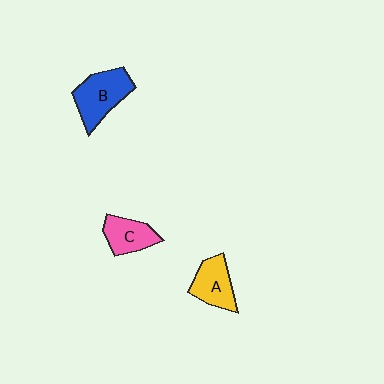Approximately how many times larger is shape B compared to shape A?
Approximately 1.3 times.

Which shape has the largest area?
Shape B (blue).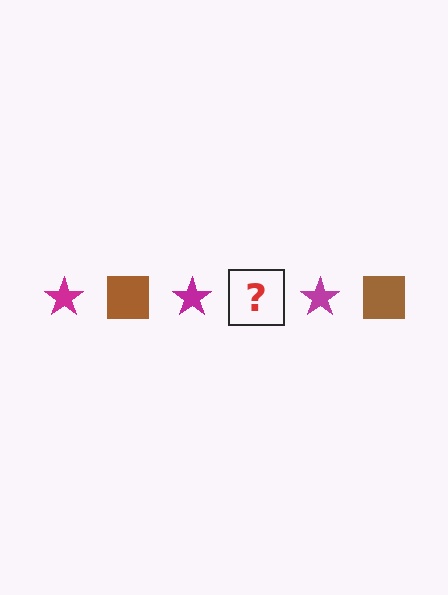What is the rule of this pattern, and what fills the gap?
The rule is that the pattern alternates between magenta star and brown square. The gap should be filled with a brown square.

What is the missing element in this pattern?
The missing element is a brown square.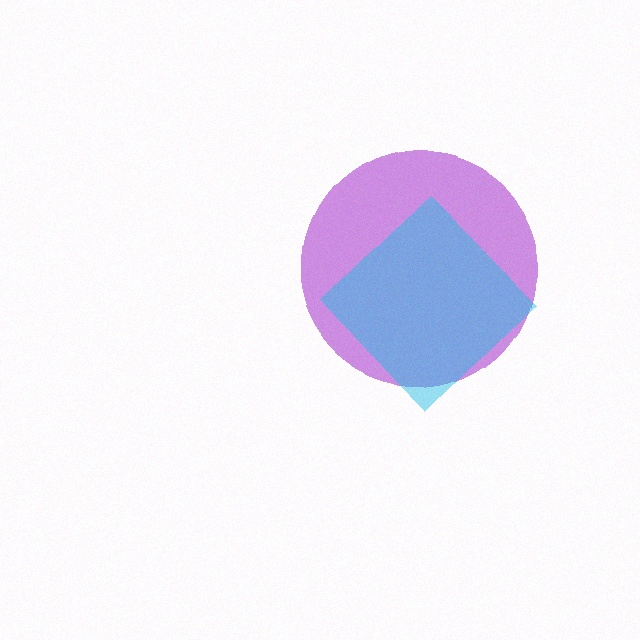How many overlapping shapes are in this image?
There are 2 overlapping shapes in the image.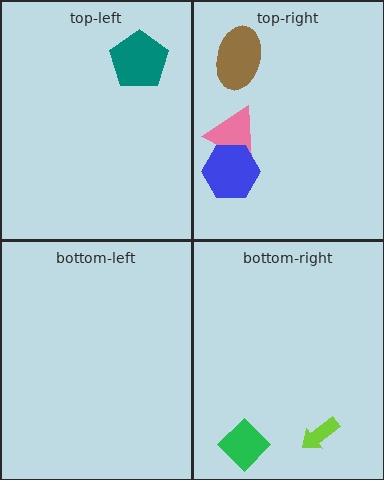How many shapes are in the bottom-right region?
2.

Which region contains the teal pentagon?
The top-left region.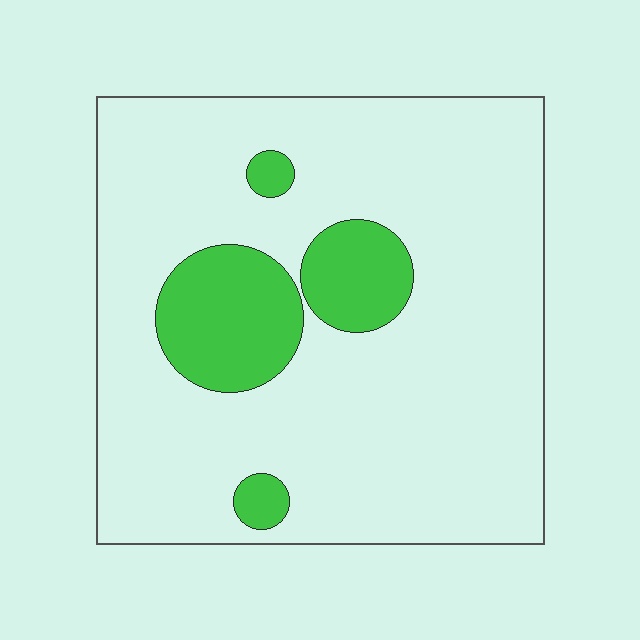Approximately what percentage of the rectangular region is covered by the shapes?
Approximately 15%.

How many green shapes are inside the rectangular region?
4.